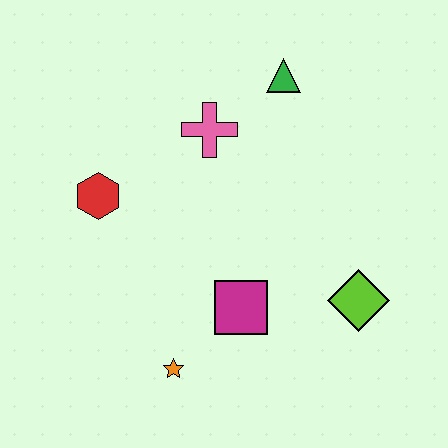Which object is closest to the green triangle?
The pink cross is closest to the green triangle.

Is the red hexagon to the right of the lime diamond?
No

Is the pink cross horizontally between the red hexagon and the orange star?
No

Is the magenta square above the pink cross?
No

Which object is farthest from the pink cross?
The orange star is farthest from the pink cross.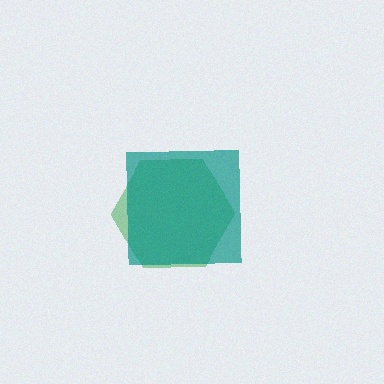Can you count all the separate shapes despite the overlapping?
Yes, there are 2 separate shapes.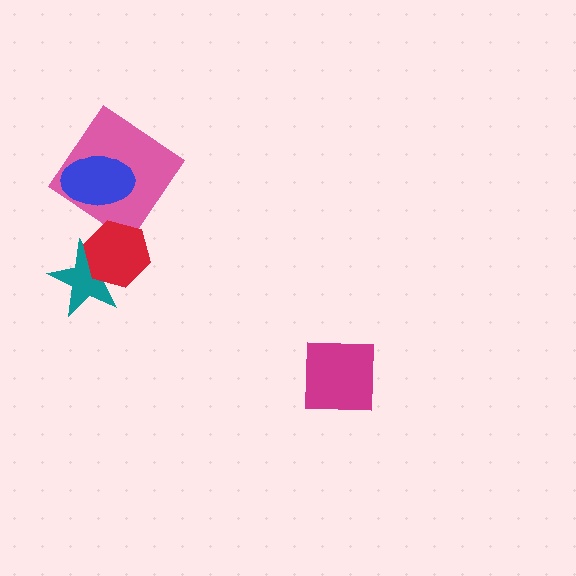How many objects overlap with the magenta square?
0 objects overlap with the magenta square.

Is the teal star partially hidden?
Yes, it is partially covered by another shape.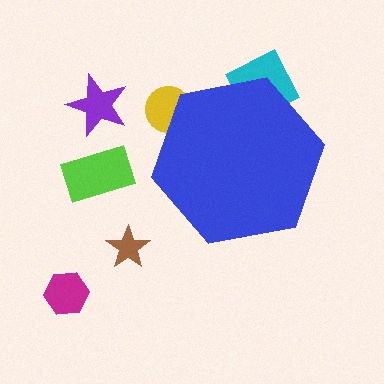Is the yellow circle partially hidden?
Yes, the yellow circle is partially hidden behind the blue hexagon.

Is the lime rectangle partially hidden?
No, the lime rectangle is fully visible.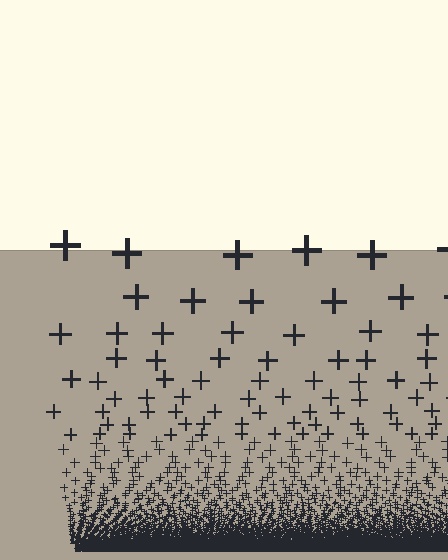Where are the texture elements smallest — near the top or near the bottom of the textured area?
Near the bottom.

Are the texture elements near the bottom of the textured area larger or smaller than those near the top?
Smaller. The gradient is inverted — elements near the bottom are smaller and denser.